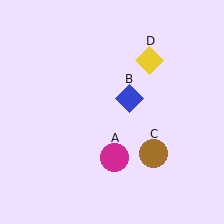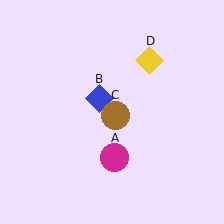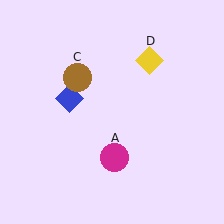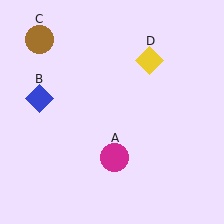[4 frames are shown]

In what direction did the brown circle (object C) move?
The brown circle (object C) moved up and to the left.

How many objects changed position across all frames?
2 objects changed position: blue diamond (object B), brown circle (object C).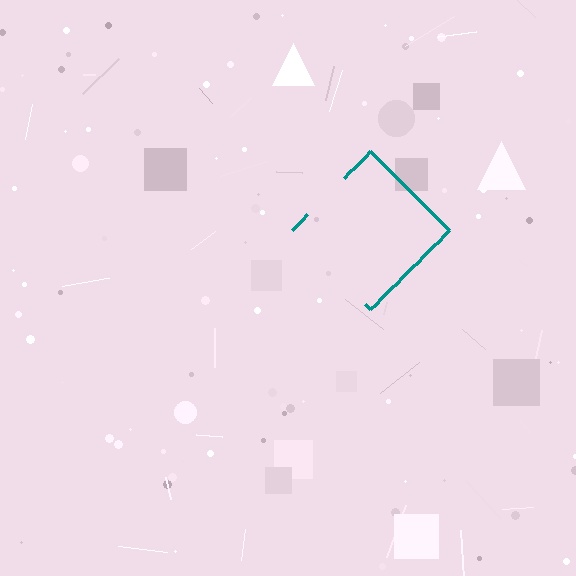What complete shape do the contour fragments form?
The contour fragments form a diamond.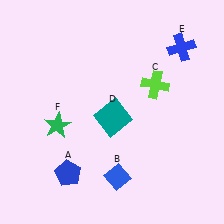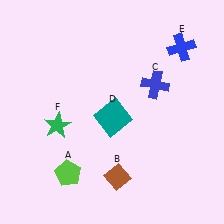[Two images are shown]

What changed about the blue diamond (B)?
In Image 1, B is blue. In Image 2, it changed to brown.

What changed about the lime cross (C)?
In Image 1, C is lime. In Image 2, it changed to blue.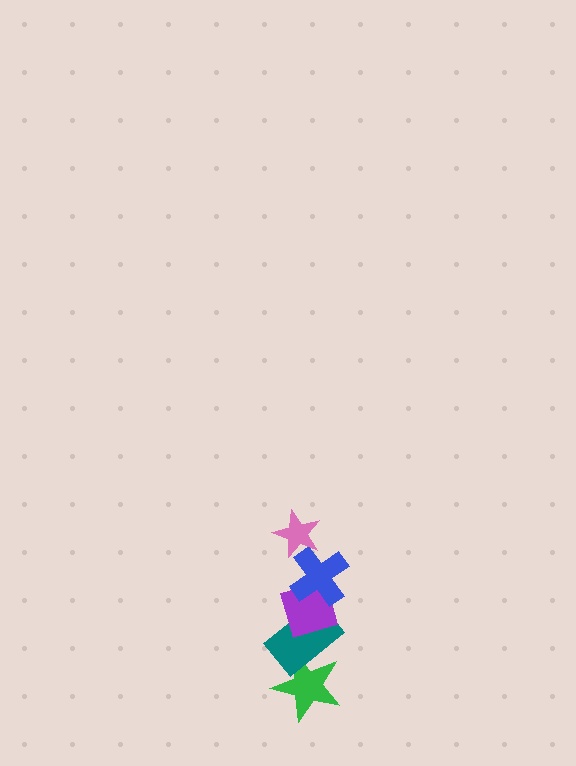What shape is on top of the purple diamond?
The blue cross is on top of the purple diamond.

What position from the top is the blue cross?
The blue cross is 2nd from the top.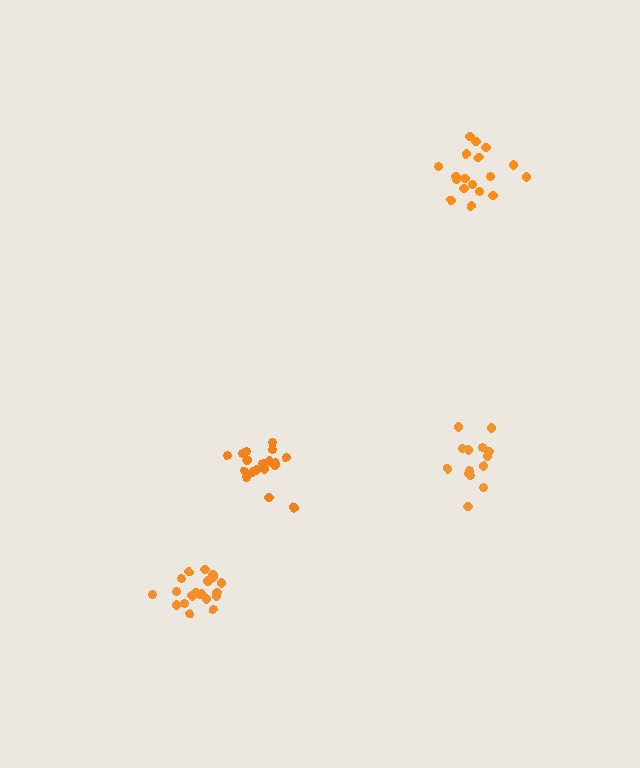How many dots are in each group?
Group 1: 19 dots, Group 2: 20 dots, Group 3: 18 dots, Group 4: 14 dots (71 total).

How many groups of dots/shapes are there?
There are 4 groups.